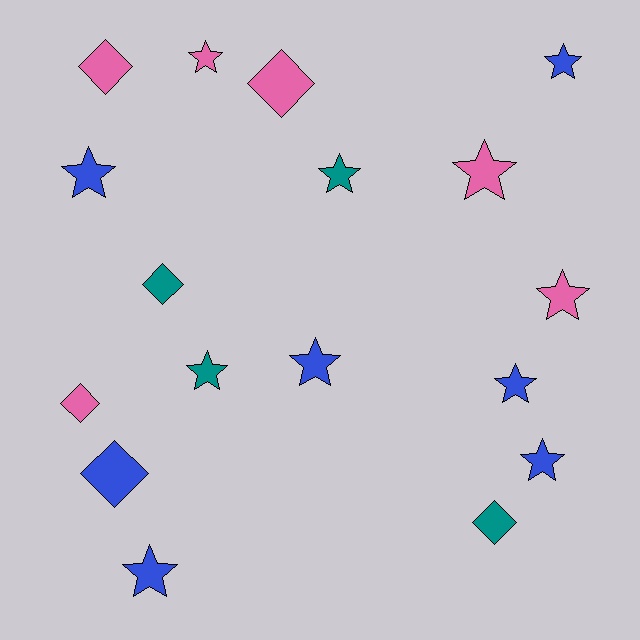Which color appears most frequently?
Blue, with 7 objects.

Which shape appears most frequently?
Star, with 11 objects.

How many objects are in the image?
There are 17 objects.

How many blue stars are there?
There are 6 blue stars.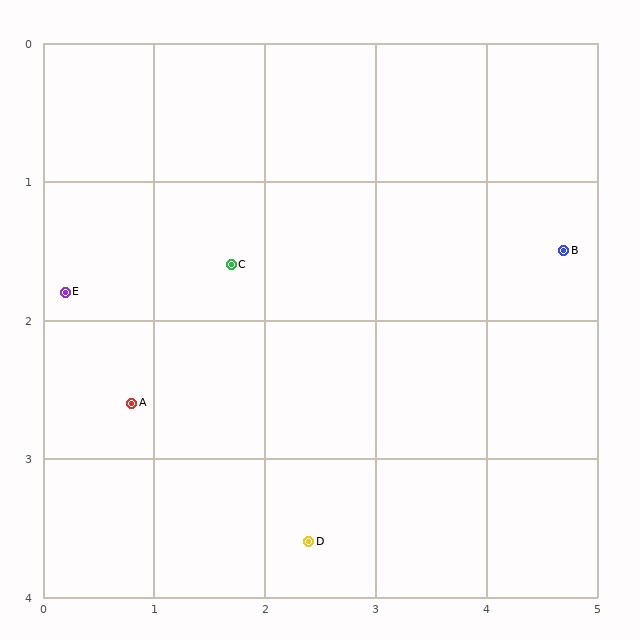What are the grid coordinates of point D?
Point D is at approximately (2.4, 3.6).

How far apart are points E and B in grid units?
Points E and B are about 4.5 grid units apart.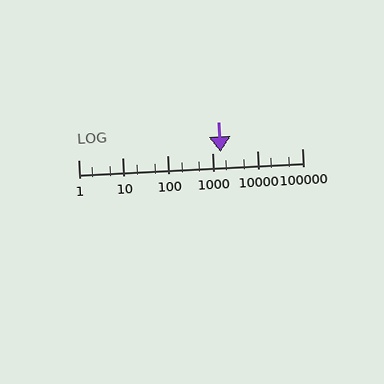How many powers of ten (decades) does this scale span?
The scale spans 5 decades, from 1 to 100000.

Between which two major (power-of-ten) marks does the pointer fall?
The pointer is between 1000 and 10000.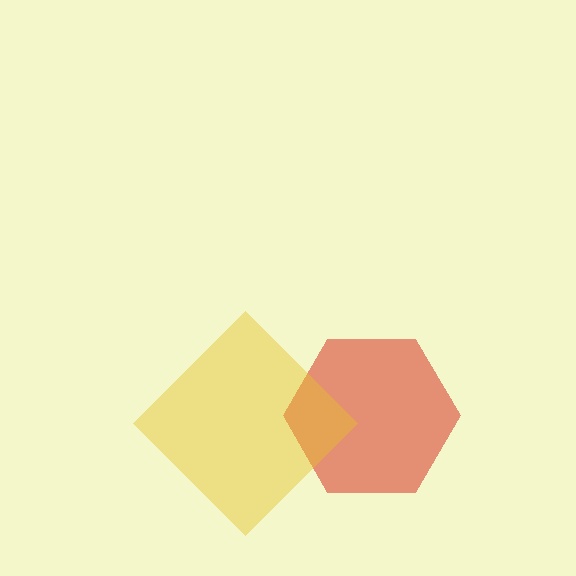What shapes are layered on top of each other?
The layered shapes are: a red hexagon, a yellow diamond.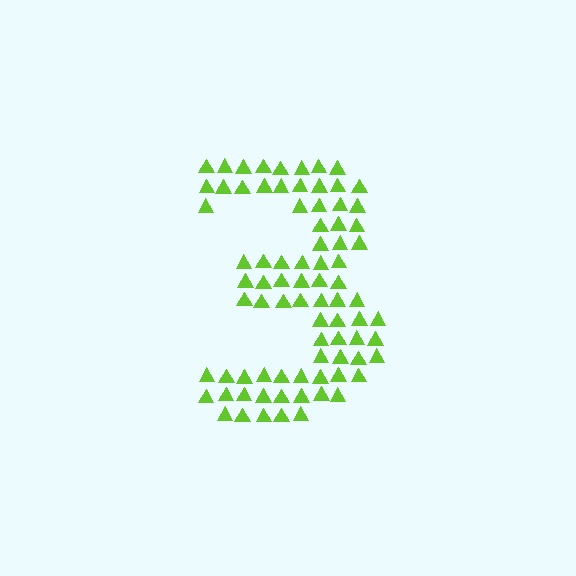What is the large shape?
The large shape is the digit 3.